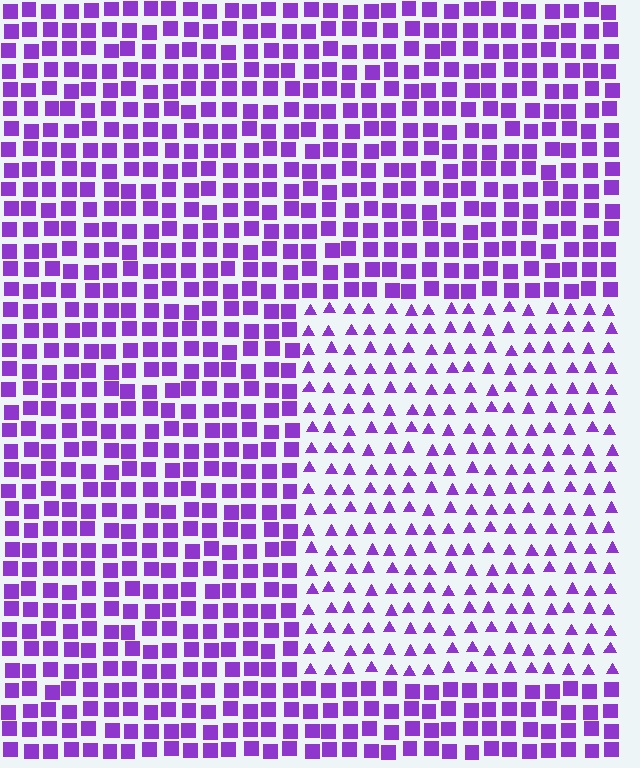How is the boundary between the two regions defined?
The boundary is defined by a change in element shape: triangles inside vs. squares outside. All elements share the same color and spacing.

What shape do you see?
I see a rectangle.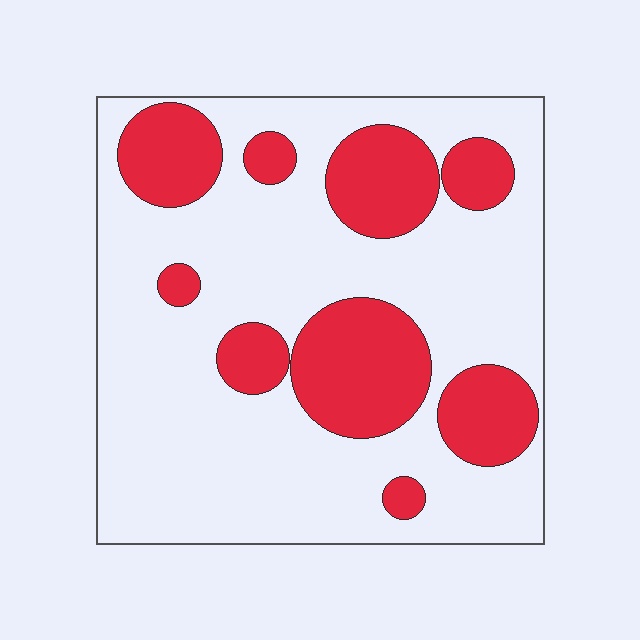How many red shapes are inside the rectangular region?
9.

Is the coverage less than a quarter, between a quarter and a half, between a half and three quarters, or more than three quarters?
Between a quarter and a half.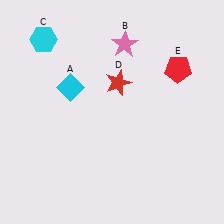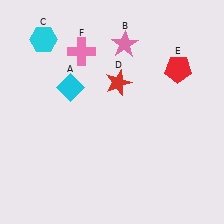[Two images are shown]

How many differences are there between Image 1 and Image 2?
There is 1 difference between the two images.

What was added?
A pink cross (F) was added in Image 2.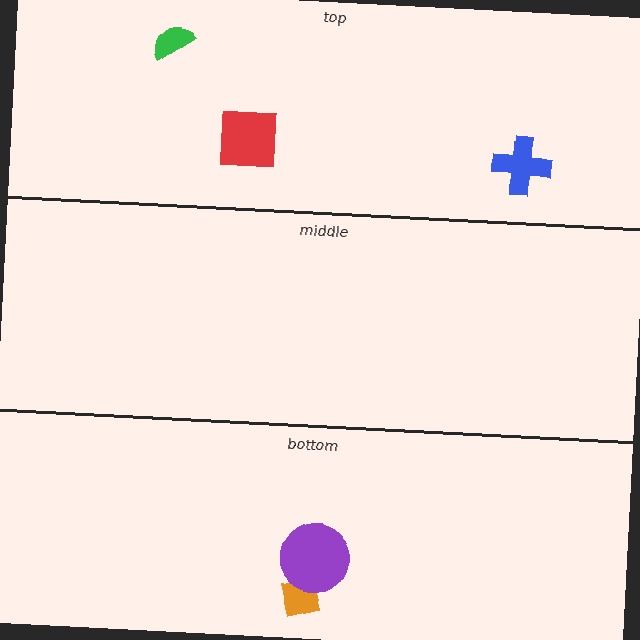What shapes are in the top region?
The blue cross, the red square, the green semicircle.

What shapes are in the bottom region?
The orange square, the purple circle.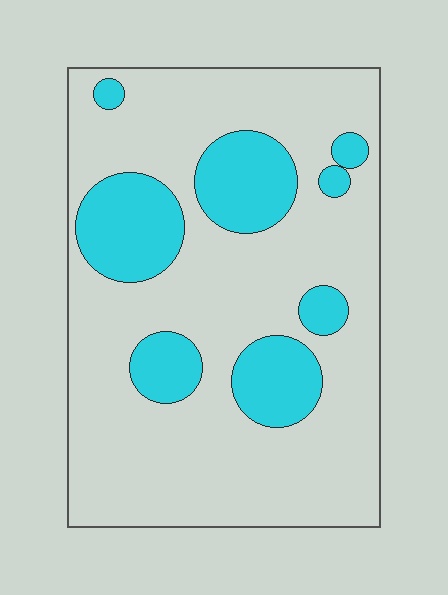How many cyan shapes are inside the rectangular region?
8.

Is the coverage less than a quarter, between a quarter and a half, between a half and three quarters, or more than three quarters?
Less than a quarter.